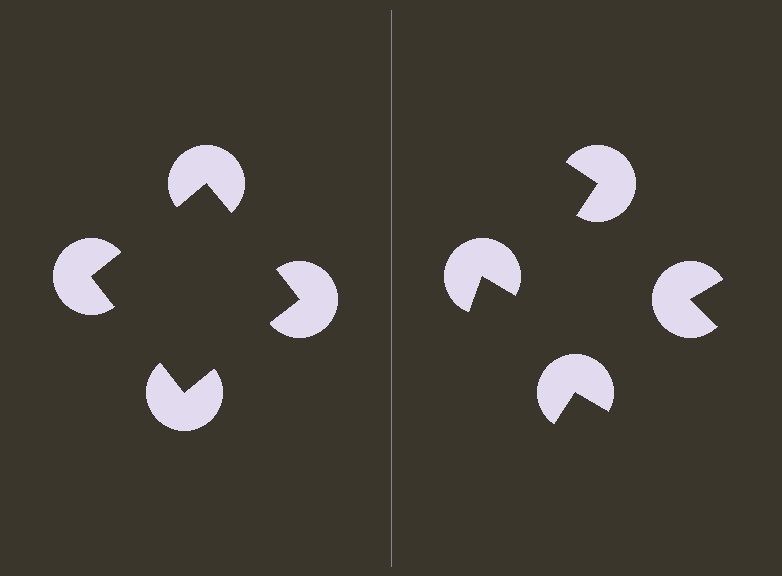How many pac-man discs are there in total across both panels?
8 — 4 on each side.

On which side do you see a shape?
An illusory square appears on the left side. On the right side the wedge cuts are rotated, so no coherent shape forms.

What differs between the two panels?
The pac-man discs are positioned identically on both sides; only the wedge orientations differ. On the left they align to a square; on the right they are misaligned.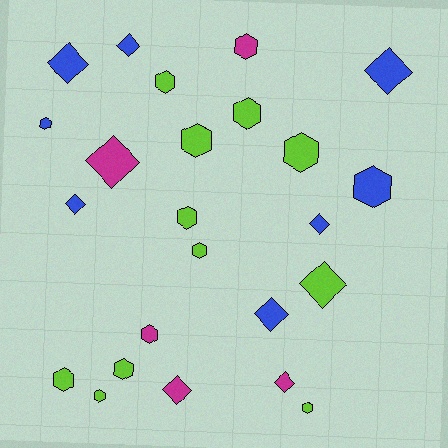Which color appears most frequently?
Lime, with 11 objects.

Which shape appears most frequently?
Hexagon, with 14 objects.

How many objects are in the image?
There are 24 objects.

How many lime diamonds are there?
There is 1 lime diamond.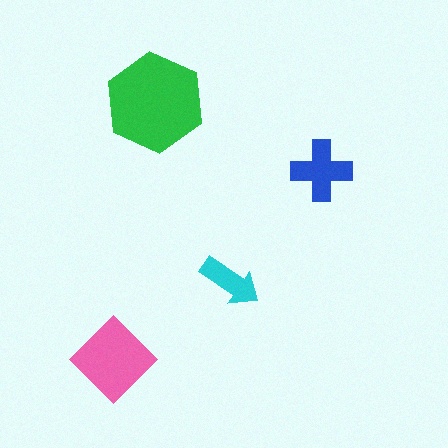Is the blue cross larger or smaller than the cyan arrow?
Larger.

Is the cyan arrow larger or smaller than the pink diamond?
Smaller.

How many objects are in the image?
There are 4 objects in the image.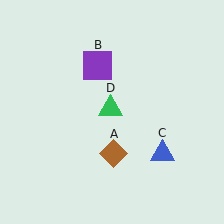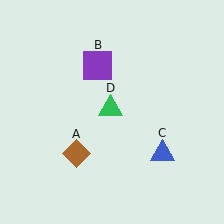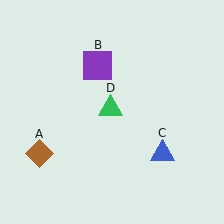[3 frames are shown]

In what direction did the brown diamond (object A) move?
The brown diamond (object A) moved left.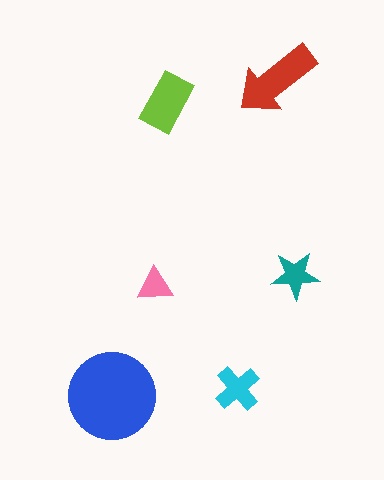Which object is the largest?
The blue circle.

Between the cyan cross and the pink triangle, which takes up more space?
The cyan cross.